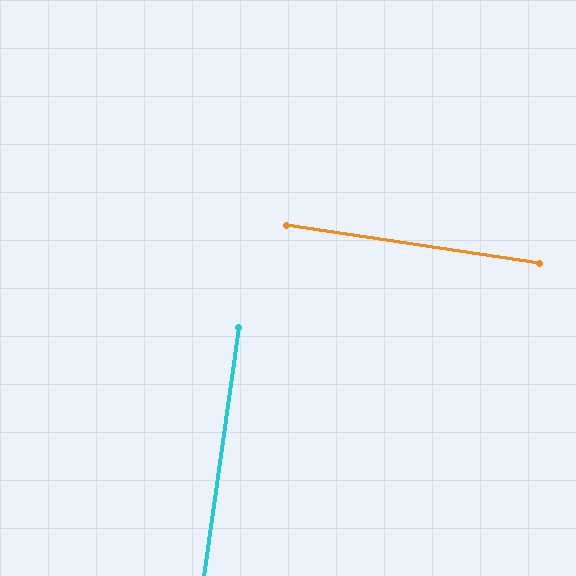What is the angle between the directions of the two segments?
Approximately 90 degrees.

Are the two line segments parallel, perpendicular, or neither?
Perpendicular — they meet at approximately 90°.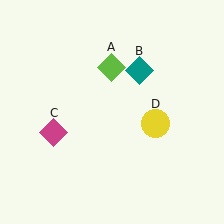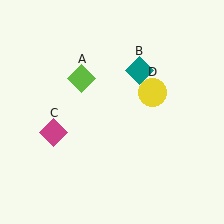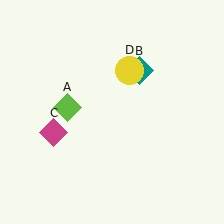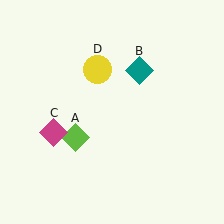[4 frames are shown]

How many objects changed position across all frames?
2 objects changed position: lime diamond (object A), yellow circle (object D).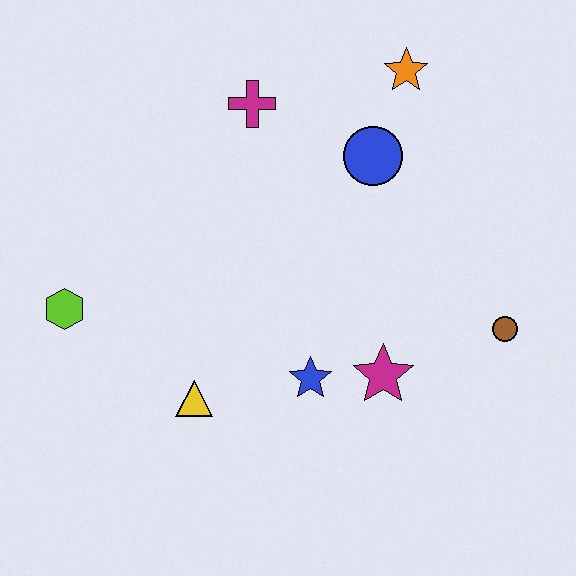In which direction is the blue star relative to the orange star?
The blue star is below the orange star.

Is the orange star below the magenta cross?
No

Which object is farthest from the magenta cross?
The brown circle is farthest from the magenta cross.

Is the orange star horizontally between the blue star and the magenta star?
No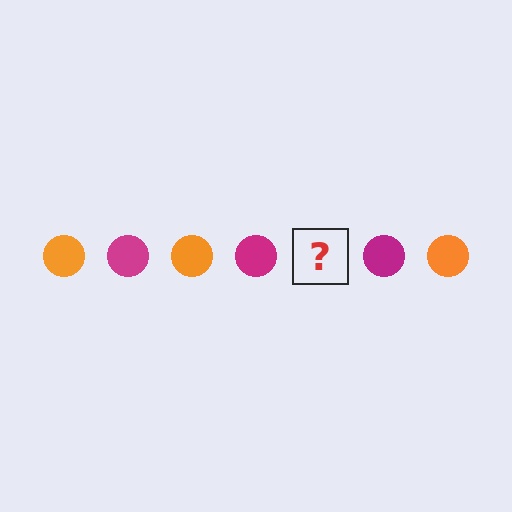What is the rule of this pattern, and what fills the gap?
The rule is that the pattern cycles through orange, magenta circles. The gap should be filled with an orange circle.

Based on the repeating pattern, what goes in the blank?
The blank should be an orange circle.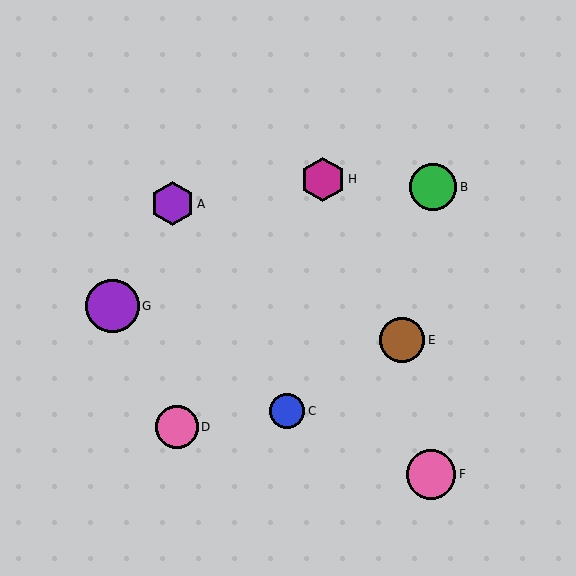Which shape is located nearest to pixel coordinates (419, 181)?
The green circle (labeled B) at (433, 187) is nearest to that location.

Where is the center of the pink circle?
The center of the pink circle is at (177, 427).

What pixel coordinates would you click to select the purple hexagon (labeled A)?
Click at (172, 204) to select the purple hexagon A.